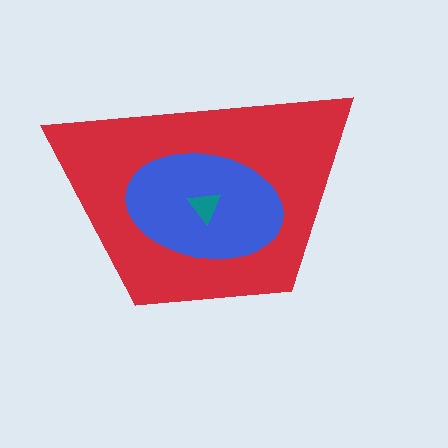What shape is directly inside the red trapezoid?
The blue ellipse.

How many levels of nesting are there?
3.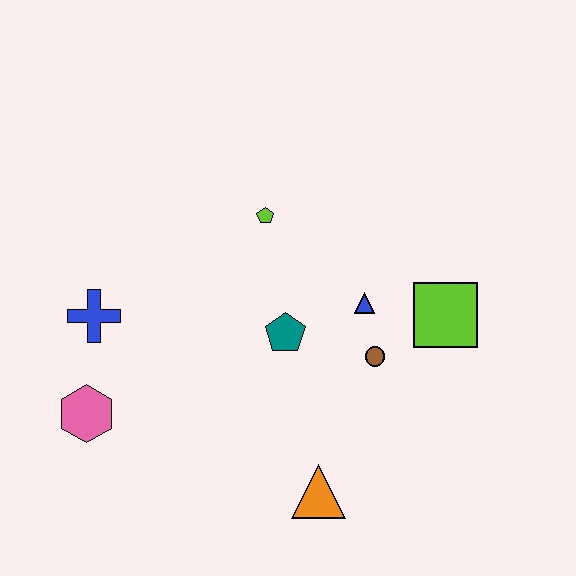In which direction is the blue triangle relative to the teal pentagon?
The blue triangle is to the right of the teal pentagon.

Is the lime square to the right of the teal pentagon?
Yes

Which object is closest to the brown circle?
The blue triangle is closest to the brown circle.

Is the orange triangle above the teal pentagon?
No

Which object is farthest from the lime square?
The pink hexagon is farthest from the lime square.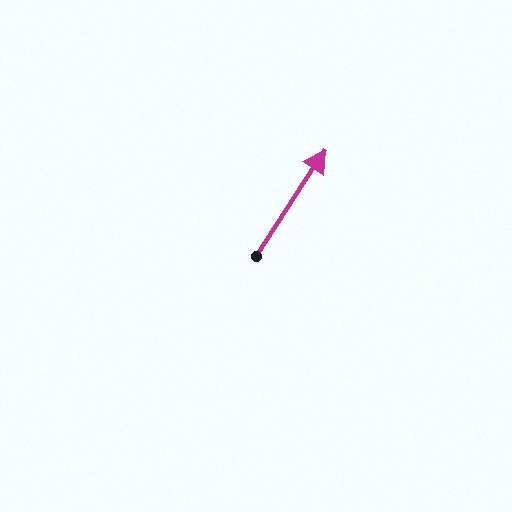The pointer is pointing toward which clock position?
Roughly 1 o'clock.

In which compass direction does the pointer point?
Northeast.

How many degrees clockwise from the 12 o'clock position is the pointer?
Approximately 33 degrees.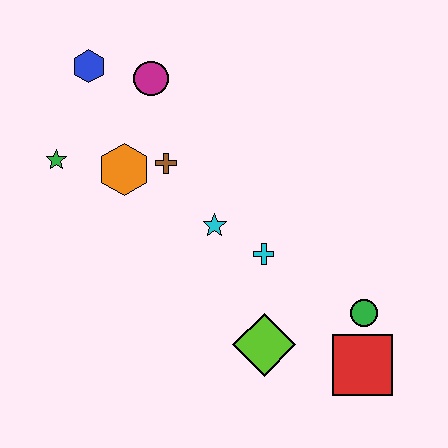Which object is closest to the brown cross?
The orange hexagon is closest to the brown cross.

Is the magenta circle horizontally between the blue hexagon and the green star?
No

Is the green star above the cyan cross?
Yes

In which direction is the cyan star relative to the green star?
The cyan star is to the right of the green star.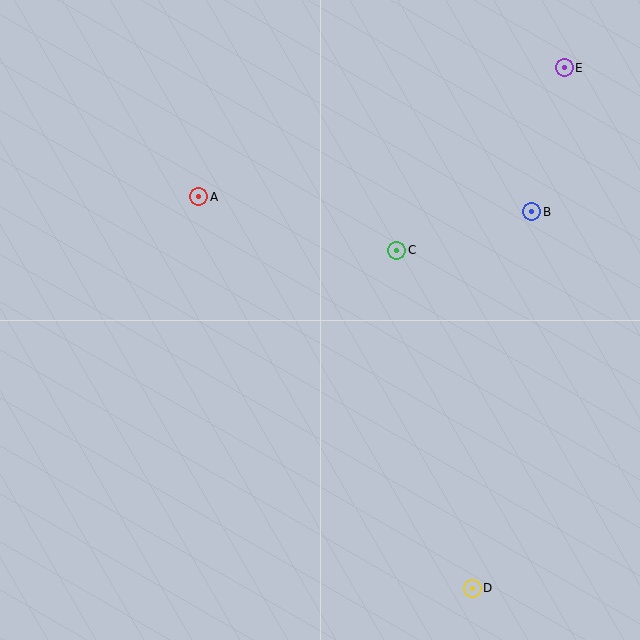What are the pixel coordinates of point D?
Point D is at (472, 589).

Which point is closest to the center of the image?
Point C at (397, 250) is closest to the center.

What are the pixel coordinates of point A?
Point A is at (199, 197).